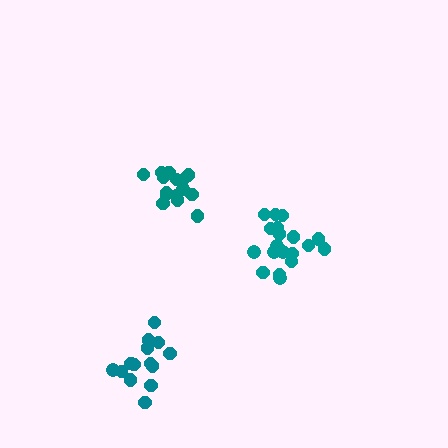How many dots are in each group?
Group 1: 14 dots, Group 2: 15 dots, Group 3: 20 dots (49 total).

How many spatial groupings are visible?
There are 3 spatial groupings.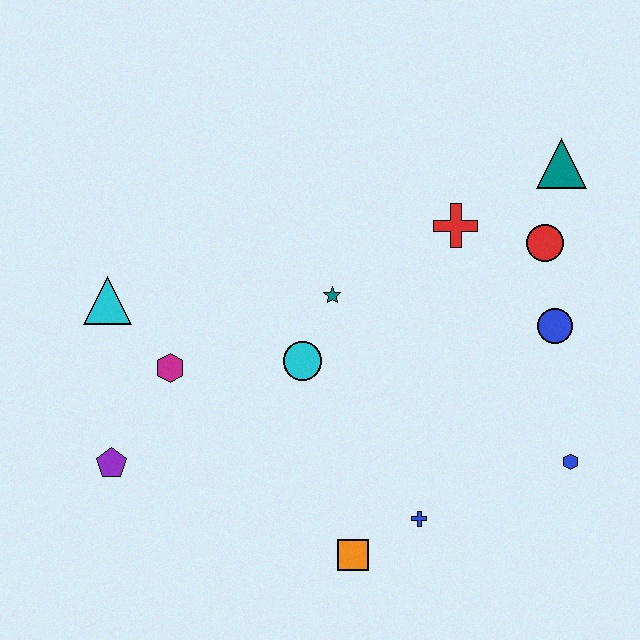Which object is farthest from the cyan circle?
The teal triangle is farthest from the cyan circle.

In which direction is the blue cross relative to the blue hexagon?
The blue cross is to the left of the blue hexagon.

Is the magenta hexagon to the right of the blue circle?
No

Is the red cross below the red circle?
No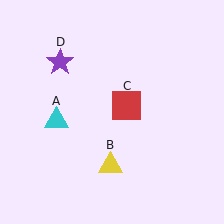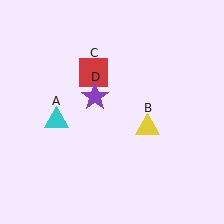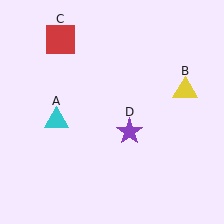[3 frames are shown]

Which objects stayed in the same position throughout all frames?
Cyan triangle (object A) remained stationary.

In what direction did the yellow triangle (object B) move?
The yellow triangle (object B) moved up and to the right.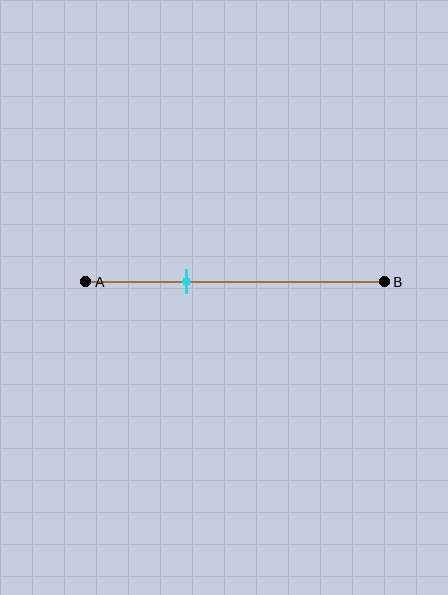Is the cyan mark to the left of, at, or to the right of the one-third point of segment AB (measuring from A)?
The cyan mark is approximately at the one-third point of segment AB.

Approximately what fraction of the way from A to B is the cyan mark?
The cyan mark is approximately 35% of the way from A to B.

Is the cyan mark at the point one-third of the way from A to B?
Yes, the mark is approximately at the one-third point.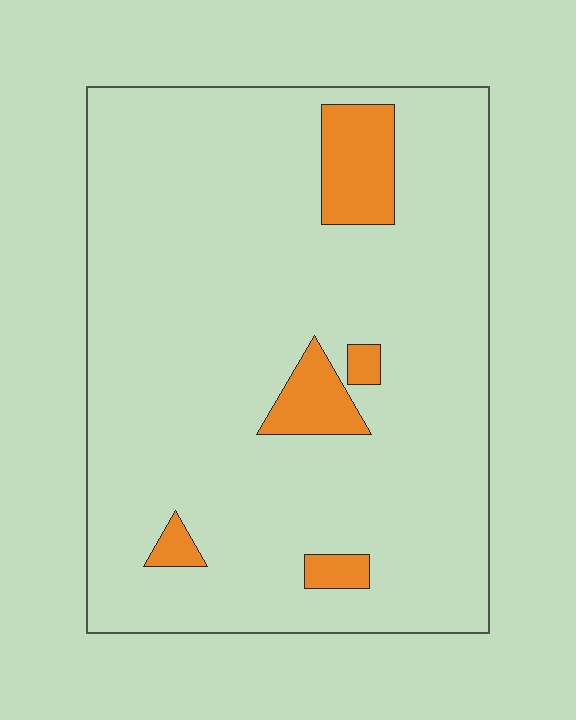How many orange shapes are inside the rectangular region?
5.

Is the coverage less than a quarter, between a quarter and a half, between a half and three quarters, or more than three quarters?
Less than a quarter.